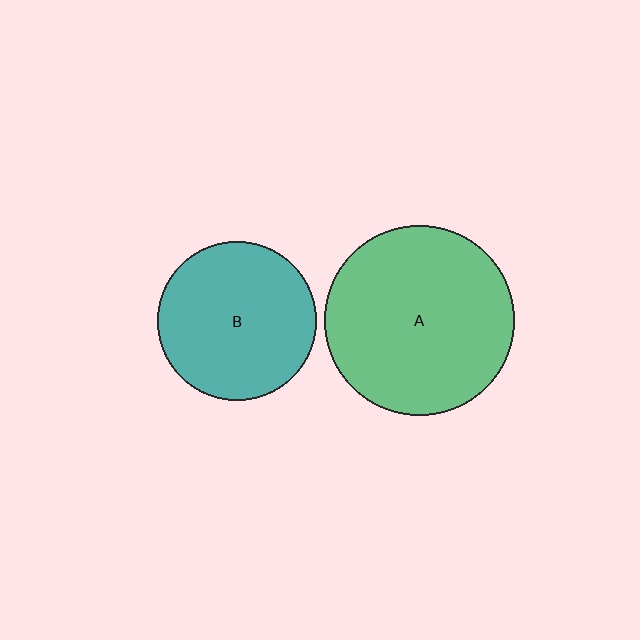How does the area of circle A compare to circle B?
Approximately 1.4 times.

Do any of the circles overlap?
No, none of the circles overlap.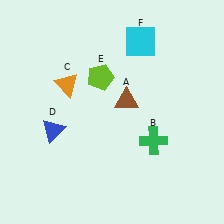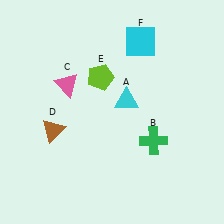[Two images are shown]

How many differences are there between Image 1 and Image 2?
There are 3 differences between the two images.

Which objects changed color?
A changed from brown to cyan. C changed from orange to pink. D changed from blue to brown.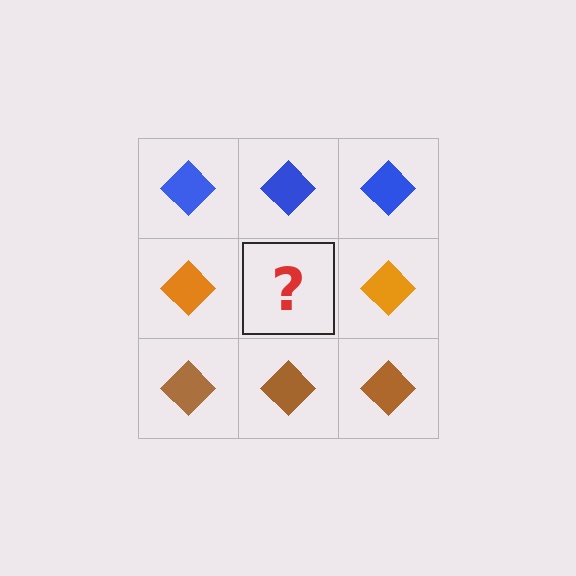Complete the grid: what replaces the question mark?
The question mark should be replaced with an orange diamond.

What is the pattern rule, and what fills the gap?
The rule is that each row has a consistent color. The gap should be filled with an orange diamond.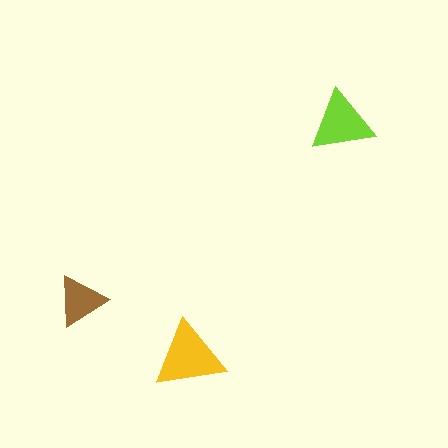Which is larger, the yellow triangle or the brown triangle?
The yellow one.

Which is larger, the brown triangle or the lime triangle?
The lime one.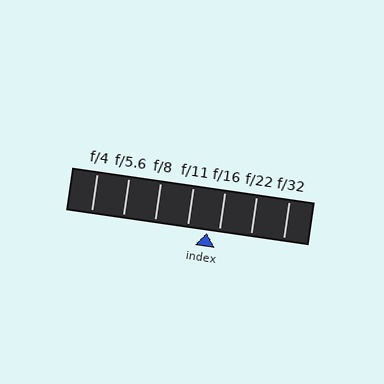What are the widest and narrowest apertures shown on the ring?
The widest aperture shown is f/4 and the narrowest is f/32.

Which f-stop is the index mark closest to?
The index mark is closest to f/16.